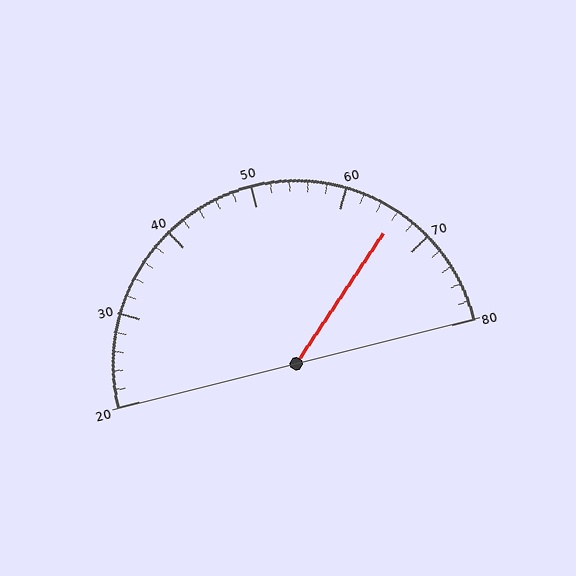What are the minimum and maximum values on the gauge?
The gauge ranges from 20 to 80.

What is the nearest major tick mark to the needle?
The nearest major tick mark is 70.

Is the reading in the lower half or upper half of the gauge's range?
The reading is in the upper half of the range (20 to 80).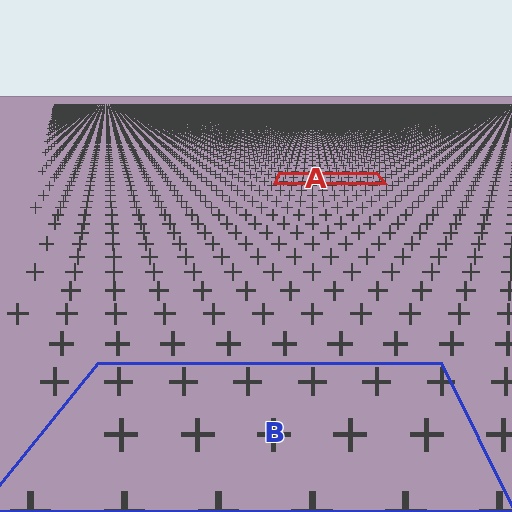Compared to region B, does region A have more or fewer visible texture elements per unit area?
Region A has more texture elements per unit area — they are packed more densely because it is farther away.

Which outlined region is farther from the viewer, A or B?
Region A is farther from the viewer — the texture elements inside it appear smaller and more densely packed.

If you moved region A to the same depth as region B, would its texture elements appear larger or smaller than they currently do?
They would appear larger. At a closer depth, the same texture elements are projected at a bigger on-screen size.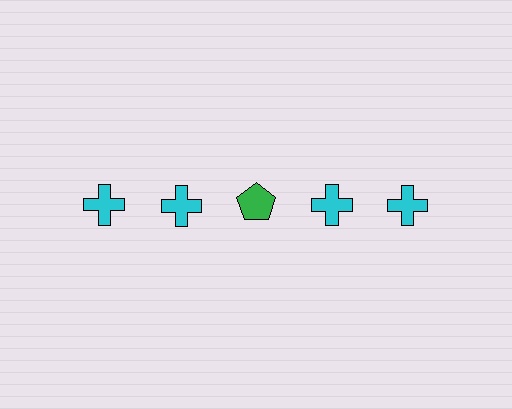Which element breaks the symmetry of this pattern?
The green pentagon in the top row, center column breaks the symmetry. All other shapes are cyan crosses.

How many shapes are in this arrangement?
There are 5 shapes arranged in a grid pattern.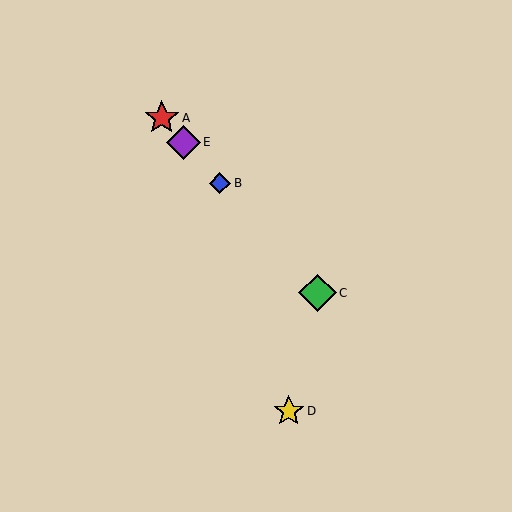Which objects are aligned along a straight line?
Objects A, B, C, E are aligned along a straight line.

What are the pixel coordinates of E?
Object E is at (183, 142).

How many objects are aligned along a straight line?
4 objects (A, B, C, E) are aligned along a straight line.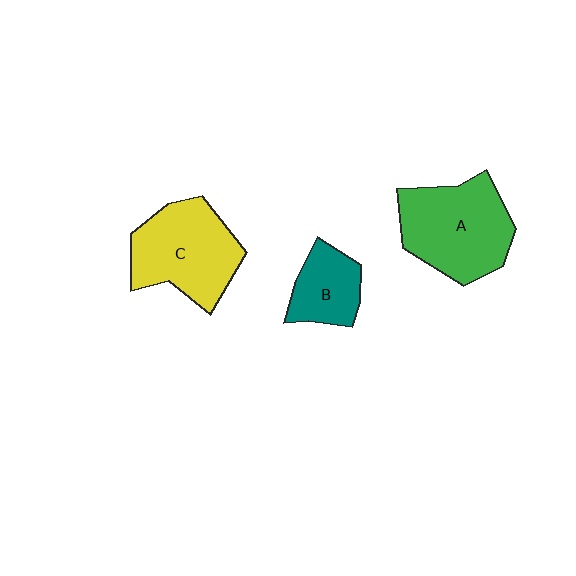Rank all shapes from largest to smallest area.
From largest to smallest: A (green), C (yellow), B (teal).